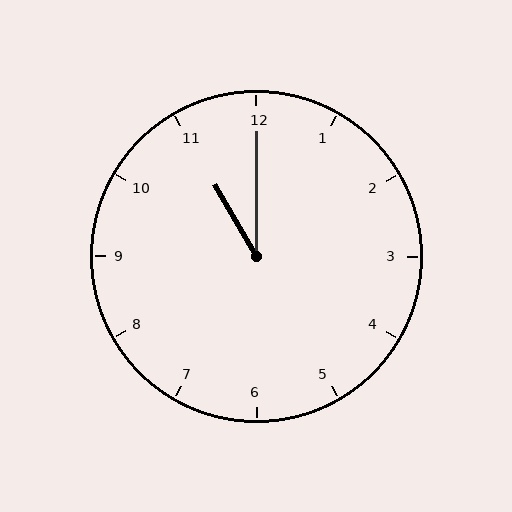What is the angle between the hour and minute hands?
Approximately 30 degrees.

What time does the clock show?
11:00.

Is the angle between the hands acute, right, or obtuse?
It is acute.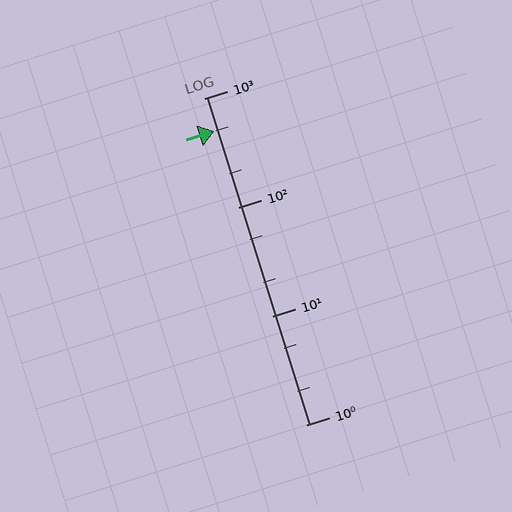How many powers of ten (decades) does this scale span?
The scale spans 3 decades, from 1 to 1000.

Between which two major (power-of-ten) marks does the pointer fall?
The pointer is between 100 and 1000.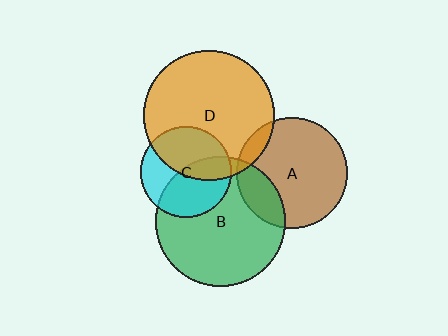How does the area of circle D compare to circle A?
Approximately 1.4 times.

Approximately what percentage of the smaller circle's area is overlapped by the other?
Approximately 10%.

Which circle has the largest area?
Circle D (orange).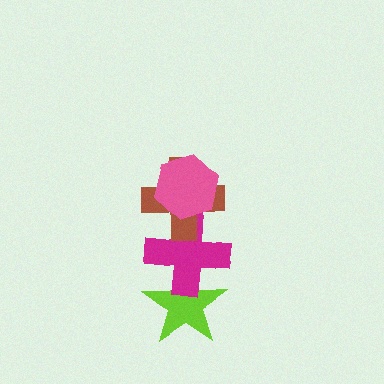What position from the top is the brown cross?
The brown cross is 2nd from the top.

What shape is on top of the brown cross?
The pink hexagon is on top of the brown cross.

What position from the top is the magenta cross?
The magenta cross is 3rd from the top.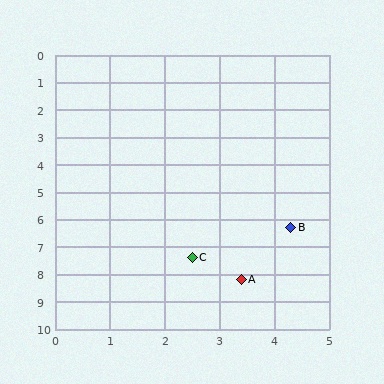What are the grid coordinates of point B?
Point B is at approximately (4.3, 6.3).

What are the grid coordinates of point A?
Point A is at approximately (3.4, 8.2).